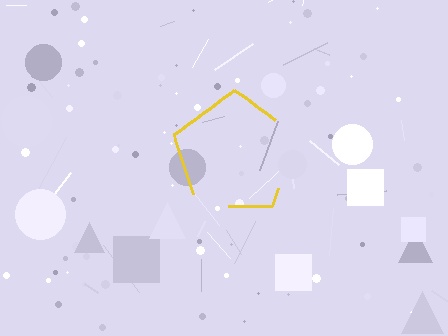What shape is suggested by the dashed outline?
The dashed outline suggests a pentagon.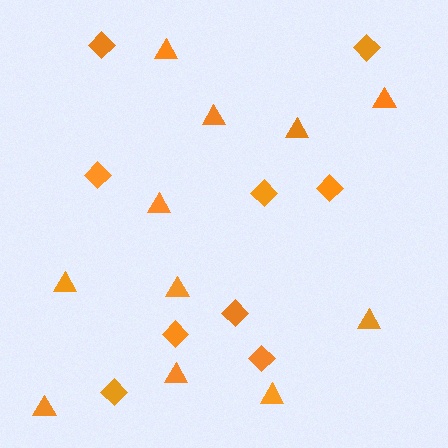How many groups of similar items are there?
There are 2 groups: one group of triangles (11) and one group of diamonds (9).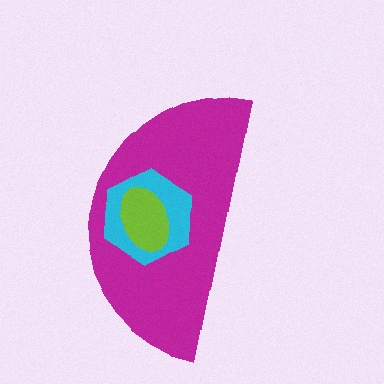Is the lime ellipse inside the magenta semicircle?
Yes.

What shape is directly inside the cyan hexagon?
The lime ellipse.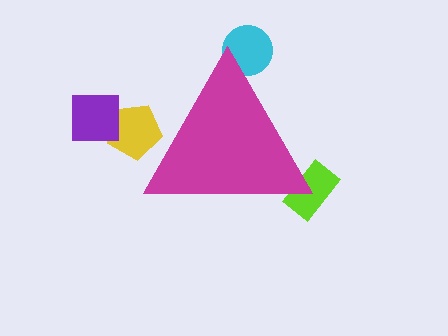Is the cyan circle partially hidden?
Yes, the cyan circle is partially hidden behind the magenta triangle.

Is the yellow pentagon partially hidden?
Yes, the yellow pentagon is partially hidden behind the magenta triangle.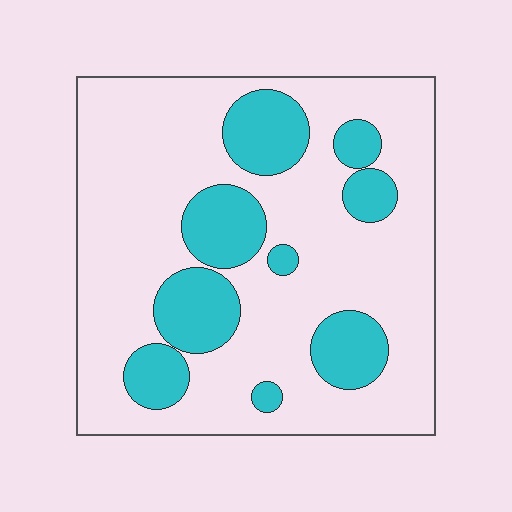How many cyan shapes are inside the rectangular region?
9.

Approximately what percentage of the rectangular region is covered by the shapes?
Approximately 25%.